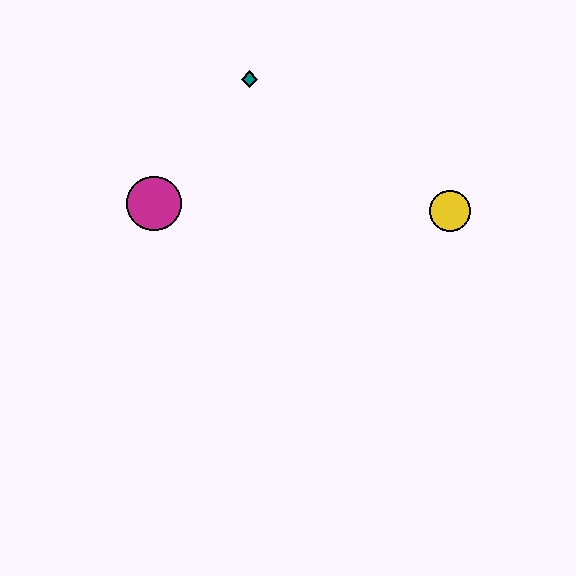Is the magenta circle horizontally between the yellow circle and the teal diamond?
No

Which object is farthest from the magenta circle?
The yellow circle is farthest from the magenta circle.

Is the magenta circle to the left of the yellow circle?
Yes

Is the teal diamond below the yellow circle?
No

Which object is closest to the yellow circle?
The teal diamond is closest to the yellow circle.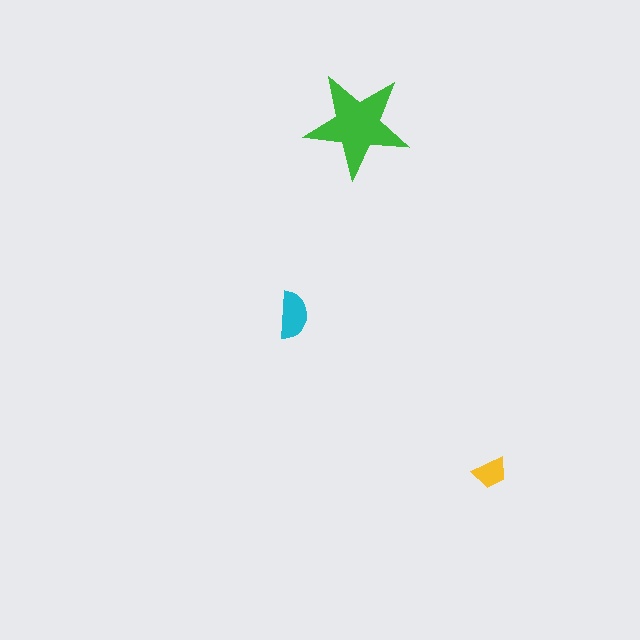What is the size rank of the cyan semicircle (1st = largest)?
2nd.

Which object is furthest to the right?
The yellow trapezoid is rightmost.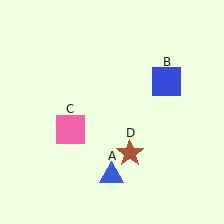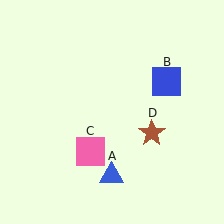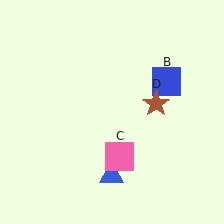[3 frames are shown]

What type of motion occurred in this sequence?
The pink square (object C), brown star (object D) rotated counterclockwise around the center of the scene.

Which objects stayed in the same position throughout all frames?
Blue triangle (object A) and blue square (object B) remained stationary.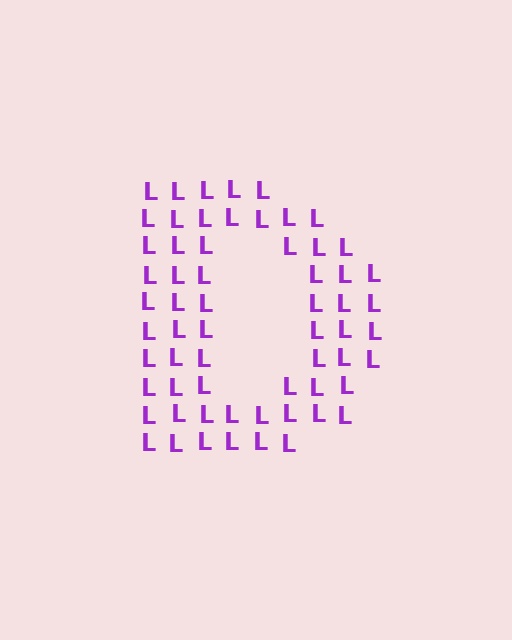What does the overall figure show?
The overall figure shows the letter D.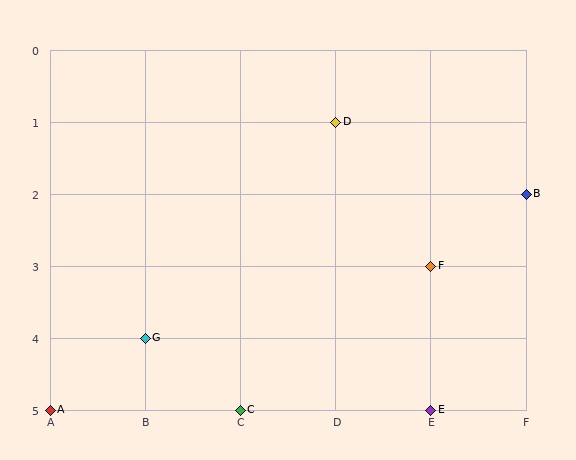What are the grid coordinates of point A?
Point A is at grid coordinates (A, 5).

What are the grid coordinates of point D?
Point D is at grid coordinates (D, 1).